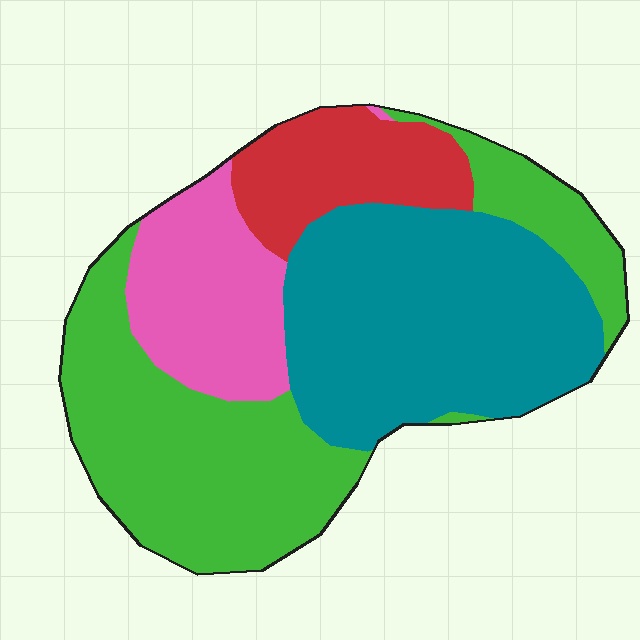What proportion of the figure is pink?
Pink takes up about one sixth (1/6) of the figure.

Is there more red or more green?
Green.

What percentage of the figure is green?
Green takes up between a third and a half of the figure.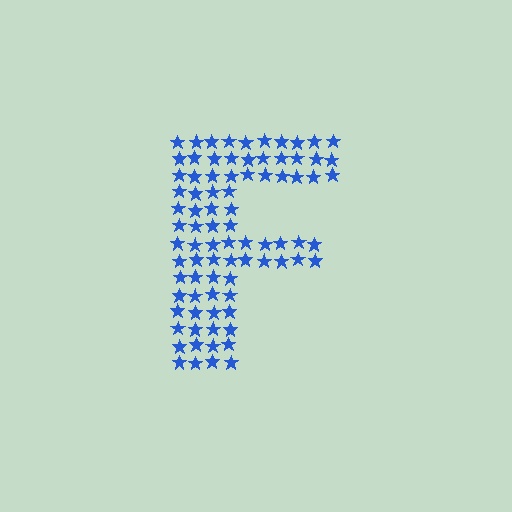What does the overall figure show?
The overall figure shows the letter F.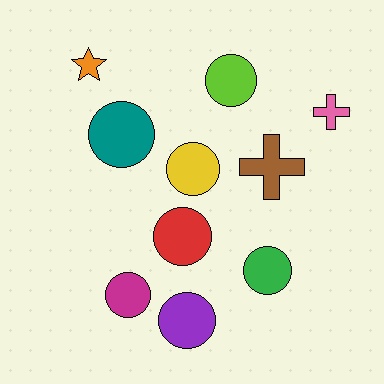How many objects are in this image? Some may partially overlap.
There are 10 objects.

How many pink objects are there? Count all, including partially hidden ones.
There is 1 pink object.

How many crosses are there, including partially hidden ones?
There are 2 crosses.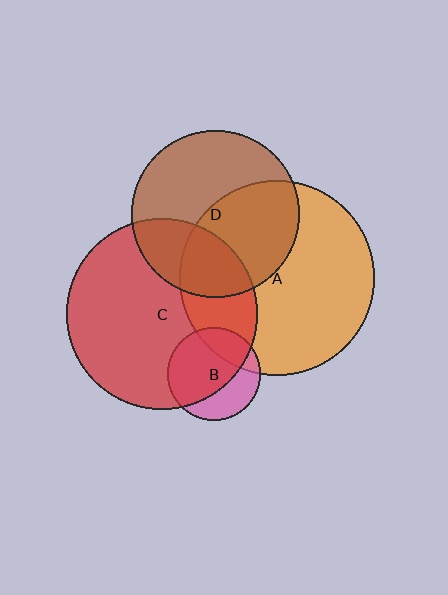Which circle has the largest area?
Circle A (orange).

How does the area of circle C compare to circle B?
Approximately 4.2 times.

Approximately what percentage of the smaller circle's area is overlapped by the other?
Approximately 25%.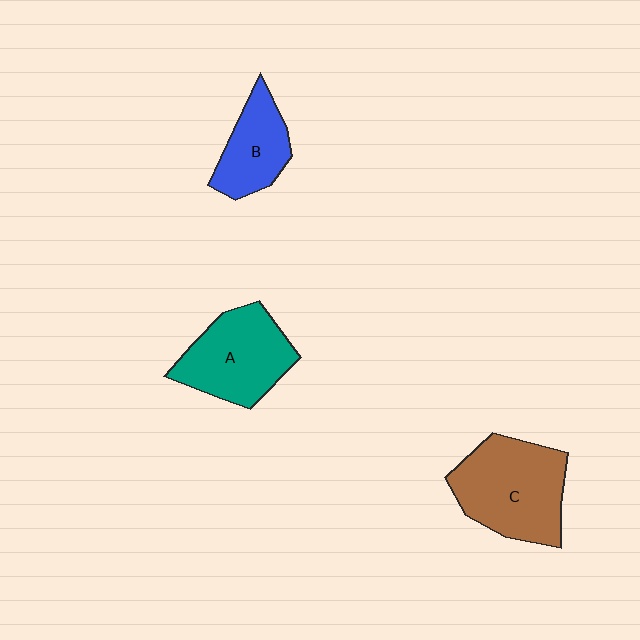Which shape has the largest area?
Shape C (brown).